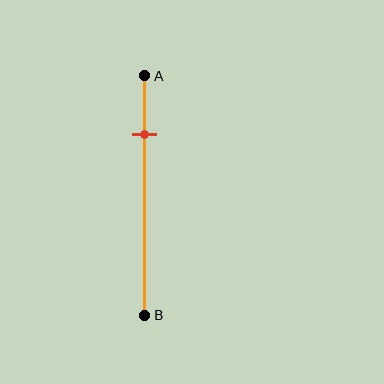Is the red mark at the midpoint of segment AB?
No, the mark is at about 25% from A, not at the 50% midpoint.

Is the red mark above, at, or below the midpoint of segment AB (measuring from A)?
The red mark is above the midpoint of segment AB.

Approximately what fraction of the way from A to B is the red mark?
The red mark is approximately 25% of the way from A to B.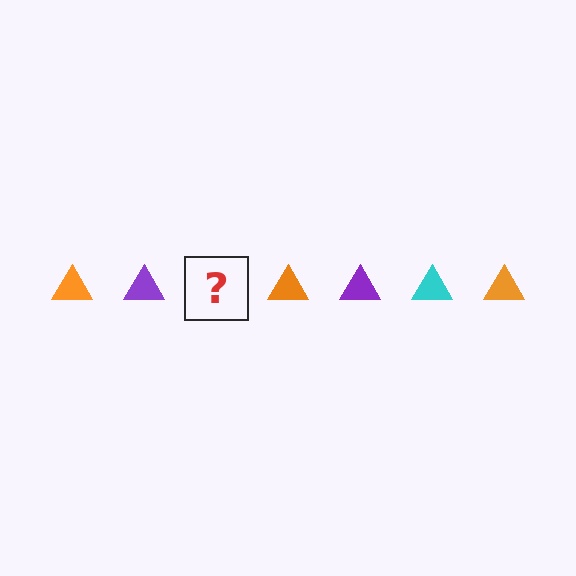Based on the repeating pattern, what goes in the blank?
The blank should be a cyan triangle.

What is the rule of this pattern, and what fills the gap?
The rule is that the pattern cycles through orange, purple, cyan triangles. The gap should be filled with a cyan triangle.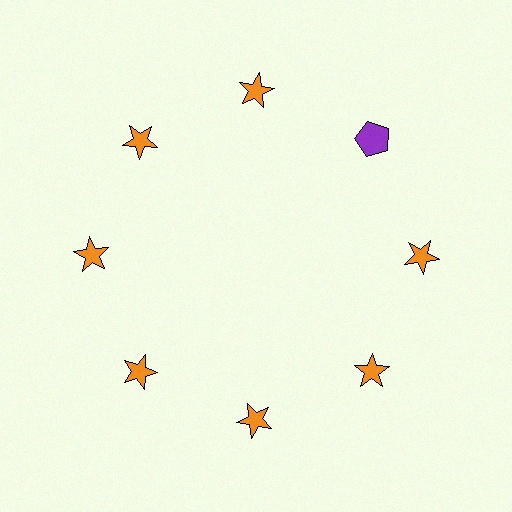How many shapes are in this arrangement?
There are 8 shapes arranged in a ring pattern.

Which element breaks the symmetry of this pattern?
The purple pentagon at roughly the 2 o'clock position breaks the symmetry. All other shapes are orange stars.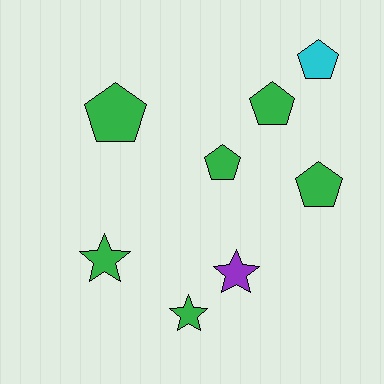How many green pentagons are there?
There are 4 green pentagons.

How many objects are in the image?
There are 8 objects.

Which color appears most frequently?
Green, with 6 objects.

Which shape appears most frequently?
Pentagon, with 5 objects.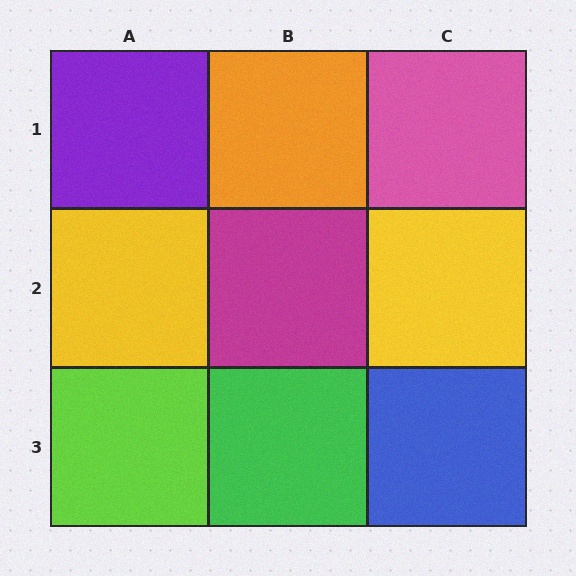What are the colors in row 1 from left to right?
Purple, orange, pink.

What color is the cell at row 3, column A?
Lime.